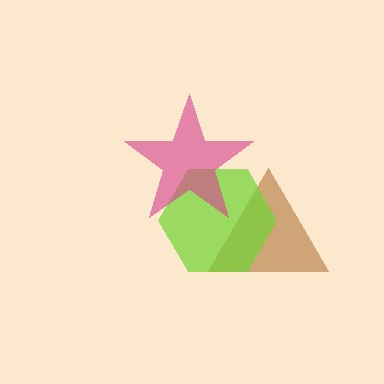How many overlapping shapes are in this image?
There are 3 overlapping shapes in the image.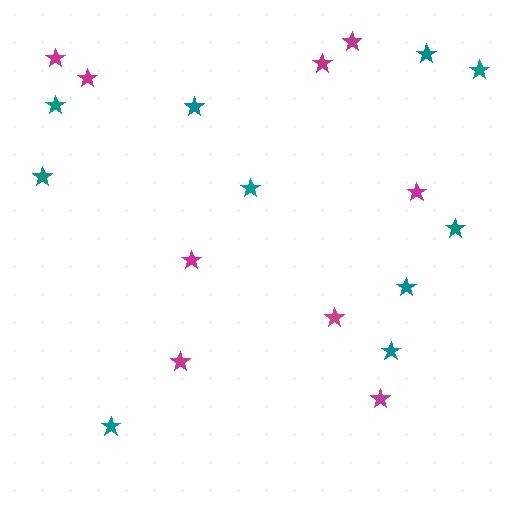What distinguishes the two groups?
There are 2 groups: one group of teal stars (10) and one group of magenta stars (9).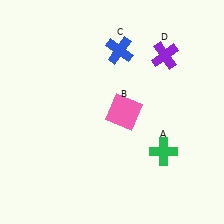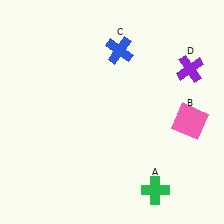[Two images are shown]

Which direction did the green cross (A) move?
The green cross (A) moved down.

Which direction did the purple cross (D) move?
The purple cross (D) moved right.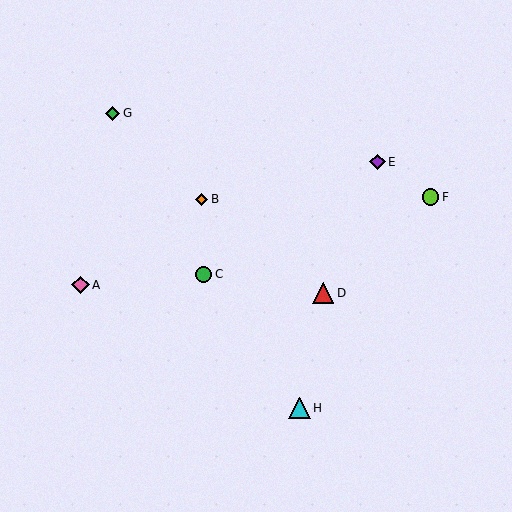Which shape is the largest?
The cyan triangle (labeled H) is the largest.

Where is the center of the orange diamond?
The center of the orange diamond is at (202, 199).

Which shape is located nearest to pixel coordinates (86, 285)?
The pink diamond (labeled A) at (81, 285) is nearest to that location.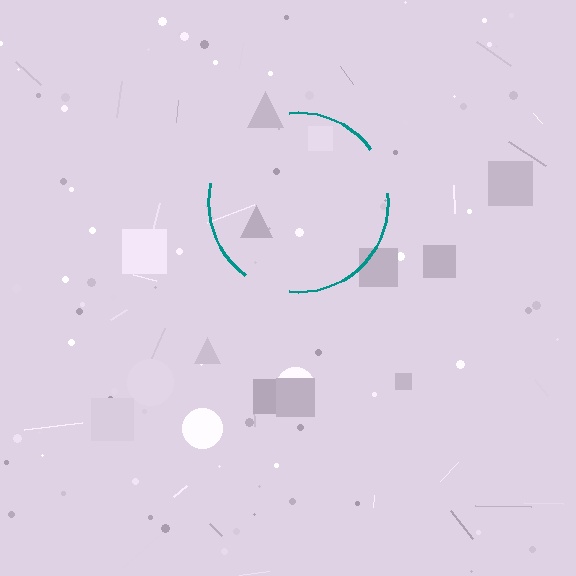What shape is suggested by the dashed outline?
The dashed outline suggests a circle.